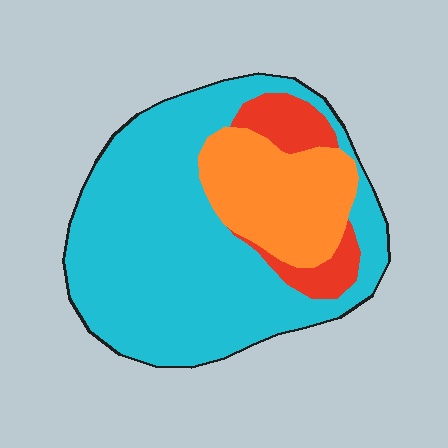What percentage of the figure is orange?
Orange takes up about one fifth (1/5) of the figure.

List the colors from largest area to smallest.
From largest to smallest: cyan, orange, red.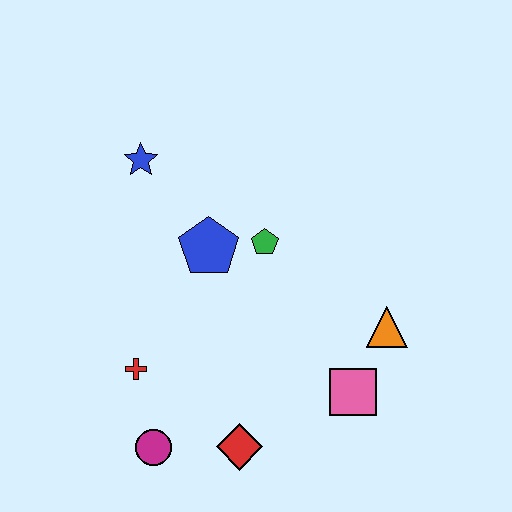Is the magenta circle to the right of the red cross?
Yes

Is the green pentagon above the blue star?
No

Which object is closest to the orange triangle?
The pink square is closest to the orange triangle.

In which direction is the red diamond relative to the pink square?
The red diamond is to the left of the pink square.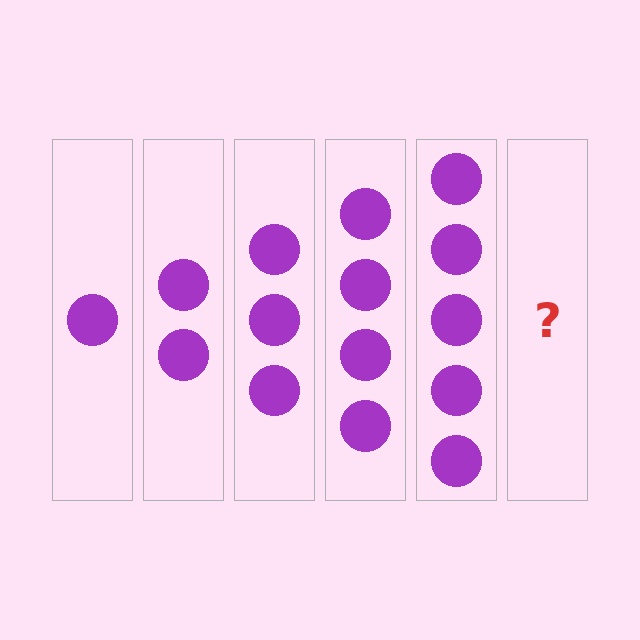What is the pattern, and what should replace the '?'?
The pattern is that each step adds one more circle. The '?' should be 6 circles.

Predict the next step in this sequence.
The next step is 6 circles.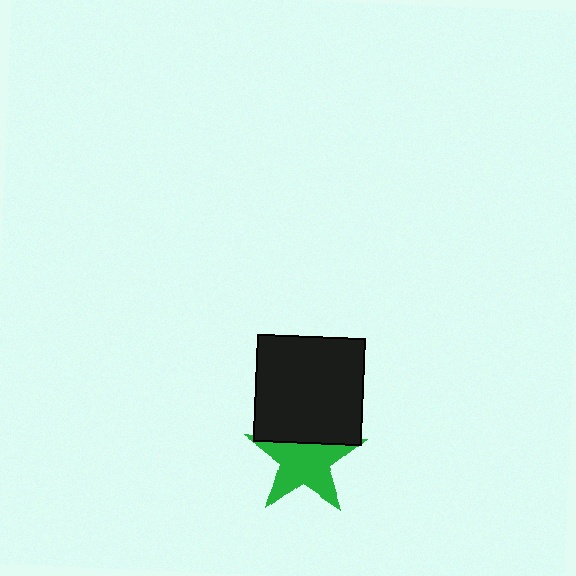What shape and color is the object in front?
The object in front is a black square.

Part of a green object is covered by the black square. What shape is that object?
It is a star.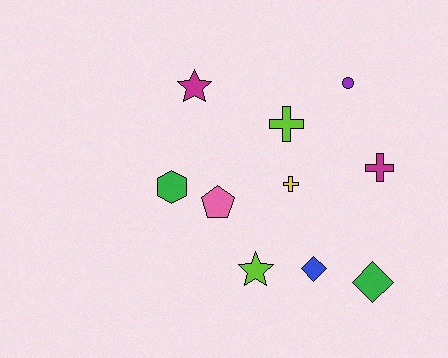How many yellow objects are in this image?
There is 1 yellow object.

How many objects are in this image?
There are 10 objects.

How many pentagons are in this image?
There is 1 pentagon.